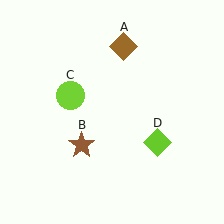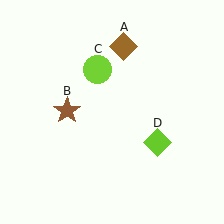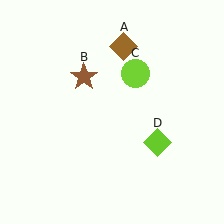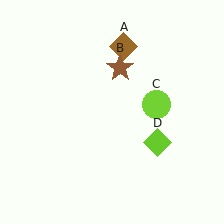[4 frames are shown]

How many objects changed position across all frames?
2 objects changed position: brown star (object B), lime circle (object C).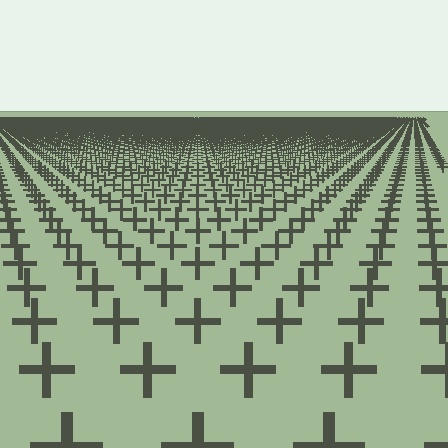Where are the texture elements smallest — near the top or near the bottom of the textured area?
Near the top.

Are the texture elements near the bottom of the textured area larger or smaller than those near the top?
Larger. Near the bottom, elements are closer to the viewer and appear at a bigger on-screen size.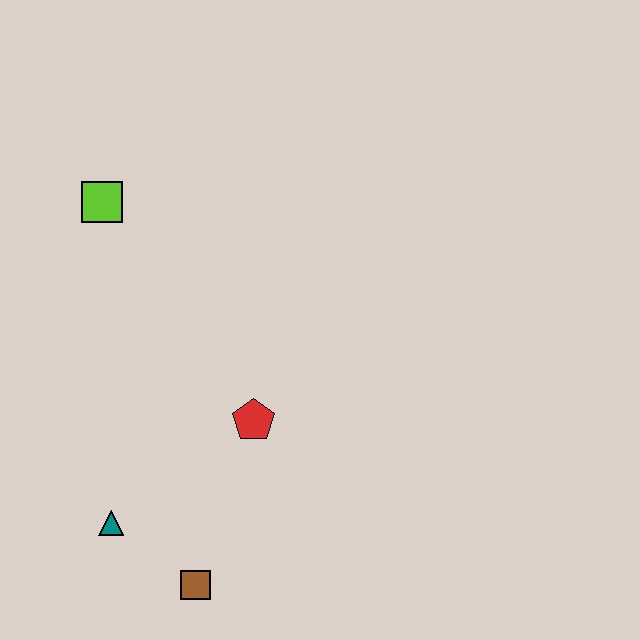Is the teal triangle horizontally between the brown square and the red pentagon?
No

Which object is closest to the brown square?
The teal triangle is closest to the brown square.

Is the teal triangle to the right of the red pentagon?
No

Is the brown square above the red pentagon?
No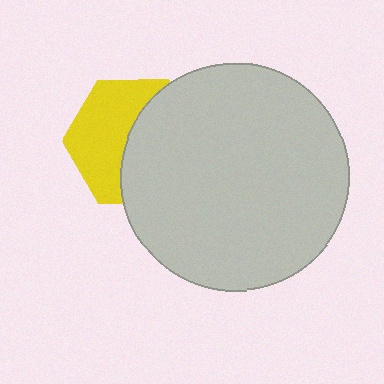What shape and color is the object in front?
The object in front is a light gray circle.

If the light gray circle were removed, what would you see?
You would see the complete yellow hexagon.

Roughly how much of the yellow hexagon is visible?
About half of it is visible (roughly 49%).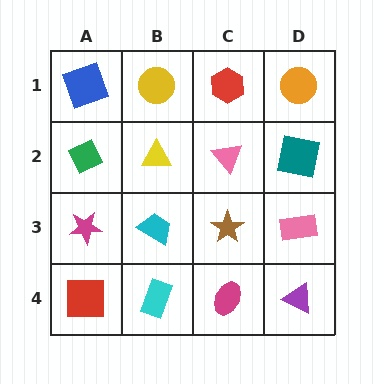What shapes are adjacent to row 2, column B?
A yellow circle (row 1, column B), a cyan trapezoid (row 3, column B), a green diamond (row 2, column A), a pink triangle (row 2, column C).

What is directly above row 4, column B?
A cyan trapezoid.